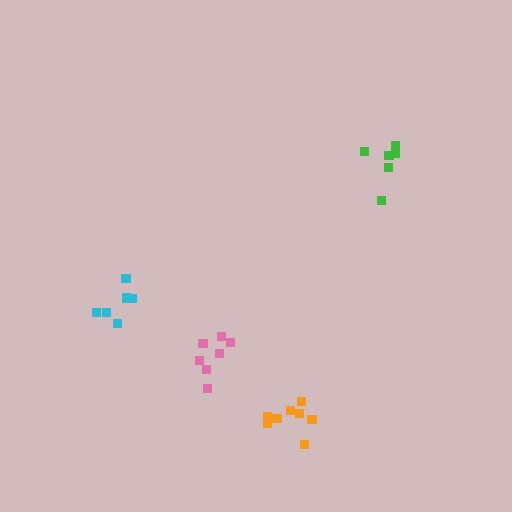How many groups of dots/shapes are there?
There are 4 groups.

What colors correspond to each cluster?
The clusters are colored: pink, cyan, green, orange.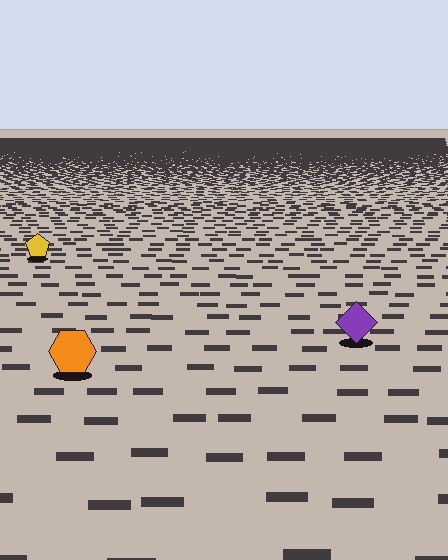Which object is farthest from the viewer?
The yellow pentagon is farthest from the viewer. It appears smaller and the ground texture around it is denser.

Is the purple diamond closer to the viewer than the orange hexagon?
No. The orange hexagon is closer — you can tell from the texture gradient: the ground texture is coarser near it.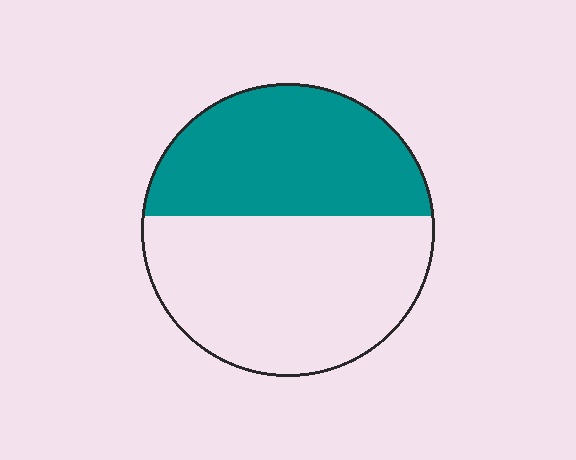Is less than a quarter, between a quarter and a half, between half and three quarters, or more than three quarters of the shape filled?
Between a quarter and a half.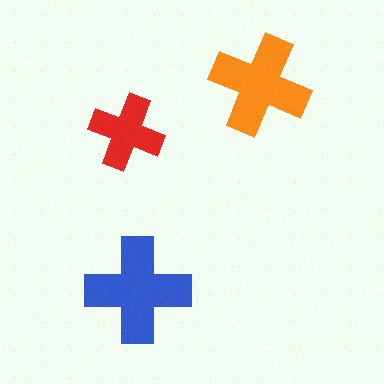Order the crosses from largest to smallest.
the blue one, the orange one, the red one.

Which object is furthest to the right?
The orange cross is rightmost.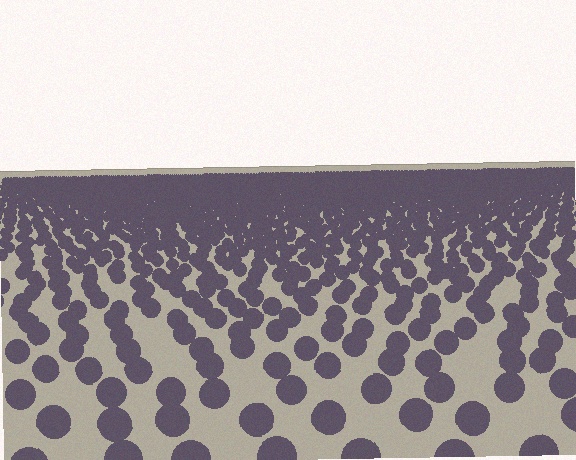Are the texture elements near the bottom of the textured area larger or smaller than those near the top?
Larger. Near the bottom, elements are closer to the viewer and appear at a bigger on-screen size.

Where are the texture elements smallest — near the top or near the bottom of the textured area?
Near the top.